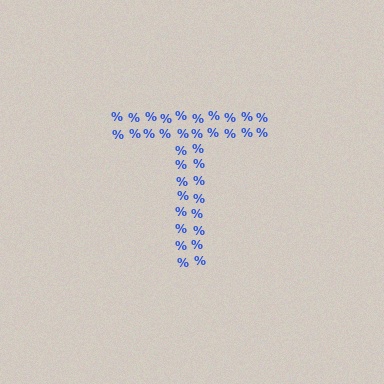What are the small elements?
The small elements are percent signs.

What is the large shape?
The large shape is the letter T.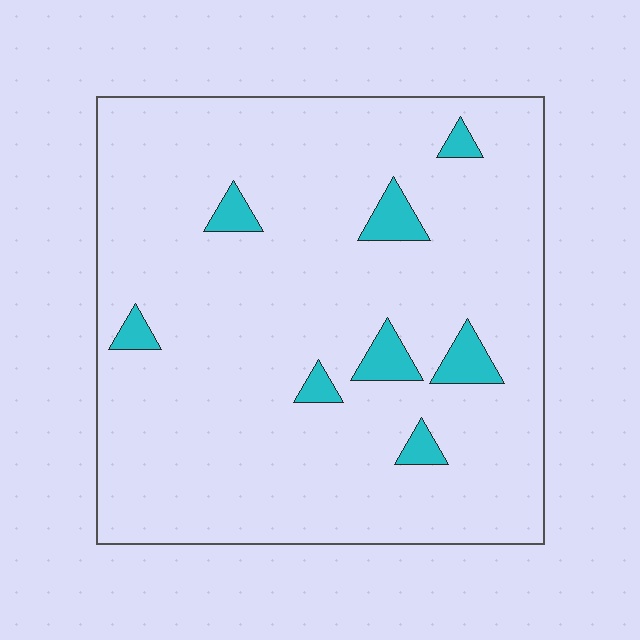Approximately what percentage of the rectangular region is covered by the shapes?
Approximately 5%.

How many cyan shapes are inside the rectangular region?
8.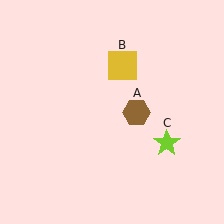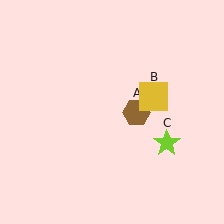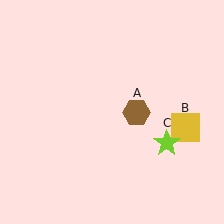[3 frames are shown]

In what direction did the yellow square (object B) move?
The yellow square (object B) moved down and to the right.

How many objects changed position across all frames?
1 object changed position: yellow square (object B).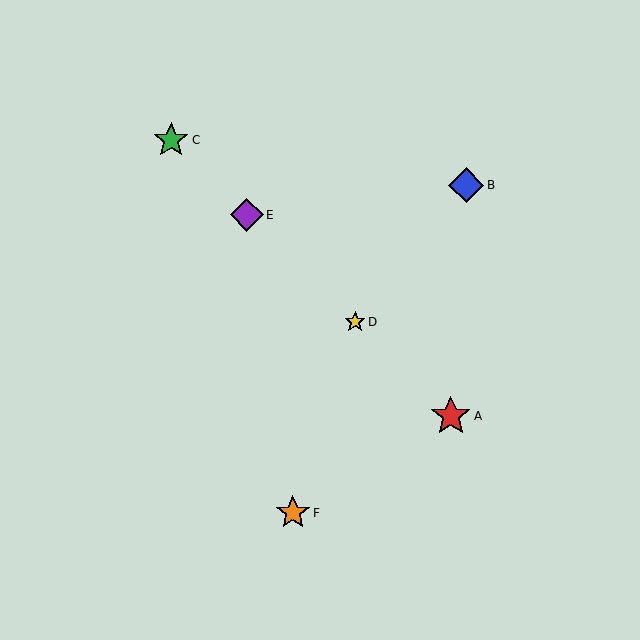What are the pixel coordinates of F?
Object F is at (293, 513).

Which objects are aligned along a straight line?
Objects A, C, D, E are aligned along a straight line.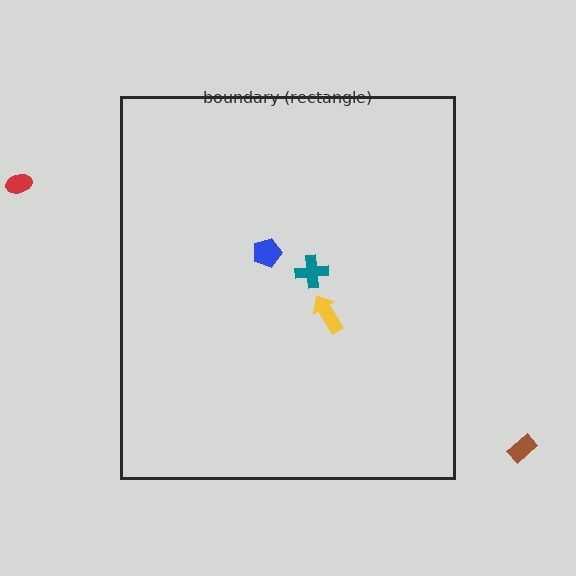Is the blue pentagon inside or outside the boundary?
Inside.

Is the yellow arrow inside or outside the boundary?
Inside.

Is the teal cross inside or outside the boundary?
Inside.